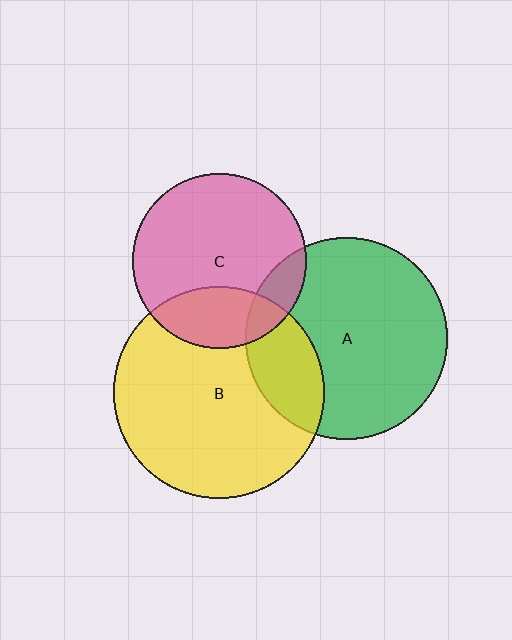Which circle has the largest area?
Circle B (yellow).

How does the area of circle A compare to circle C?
Approximately 1.3 times.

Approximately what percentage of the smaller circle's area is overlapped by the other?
Approximately 15%.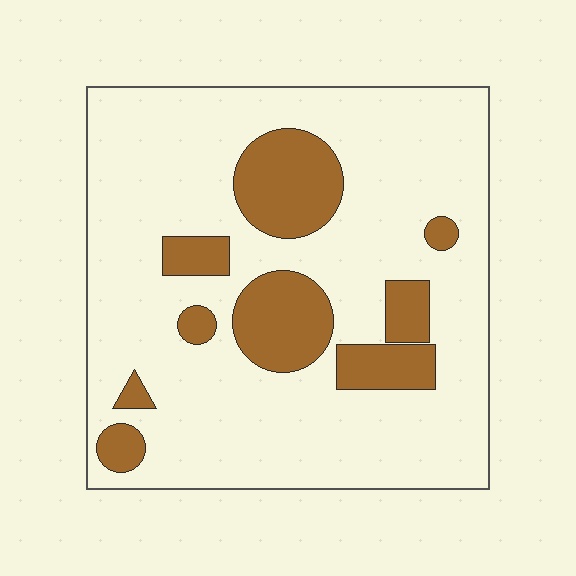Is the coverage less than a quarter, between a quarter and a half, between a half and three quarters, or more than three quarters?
Less than a quarter.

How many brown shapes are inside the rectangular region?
9.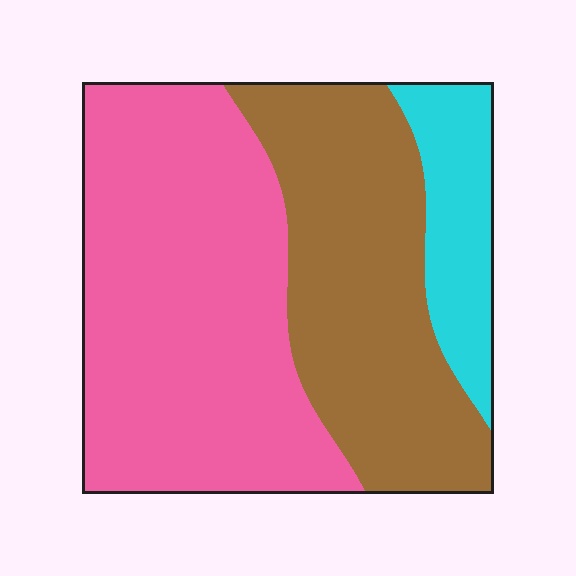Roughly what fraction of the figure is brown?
Brown covers roughly 35% of the figure.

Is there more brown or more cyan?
Brown.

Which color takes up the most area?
Pink, at roughly 50%.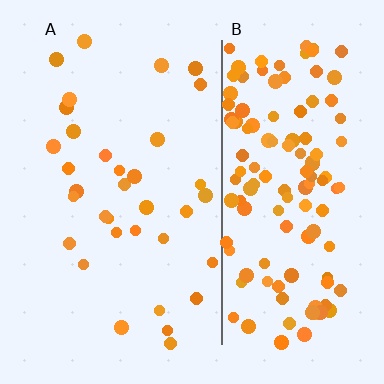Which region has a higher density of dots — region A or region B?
B (the right).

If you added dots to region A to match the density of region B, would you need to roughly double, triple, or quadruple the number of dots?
Approximately quadruple.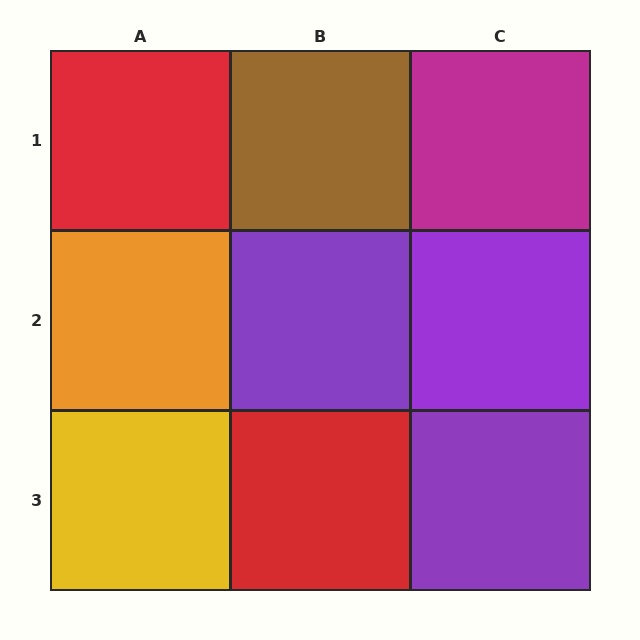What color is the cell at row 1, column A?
Red.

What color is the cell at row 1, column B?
Brown.